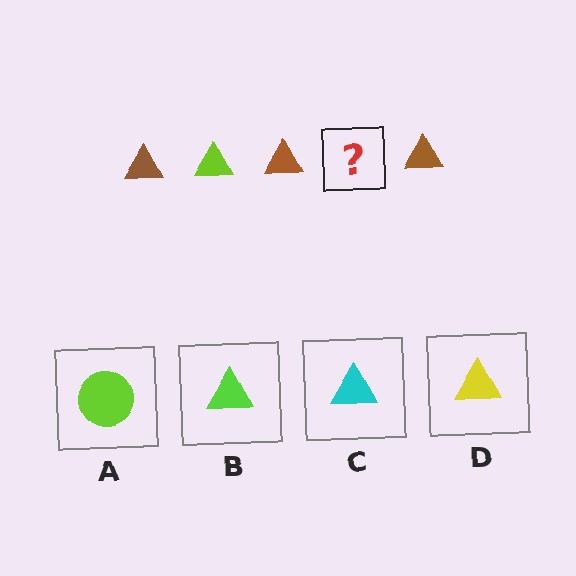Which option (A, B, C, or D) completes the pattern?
B.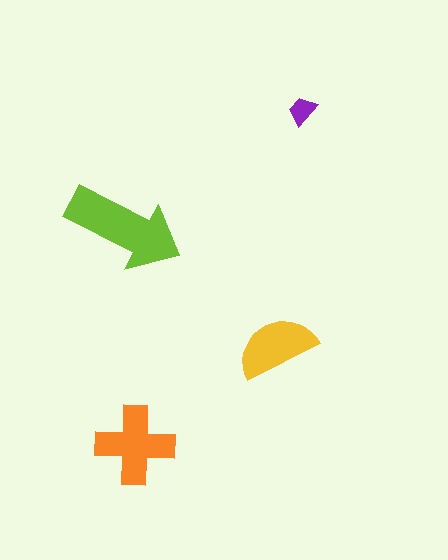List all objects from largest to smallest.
The lime arrow, the orange cross, the yellow semicircle, the purple trapezoid.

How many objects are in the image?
There are 4 objects in the image.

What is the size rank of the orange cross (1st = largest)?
2nd.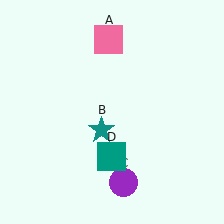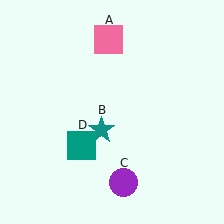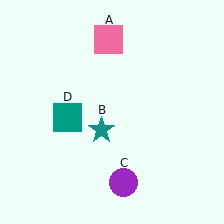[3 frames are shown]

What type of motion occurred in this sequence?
The teal square (object D) rotated clockwise around the center of the scene.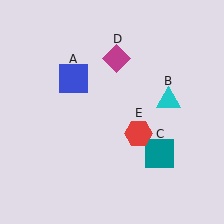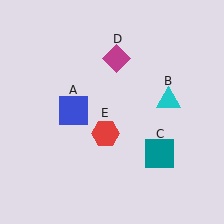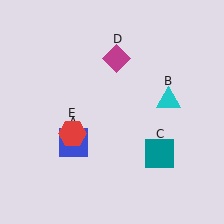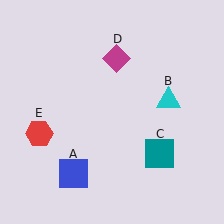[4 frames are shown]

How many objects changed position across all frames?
2 objects changed position: blue square (object A), red hexagon (object E).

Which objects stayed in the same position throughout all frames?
Cyan triangle (object B) and teal square (object C) and magenta diamond (object D) remained stationary.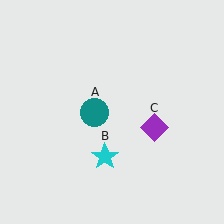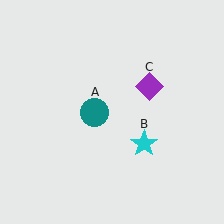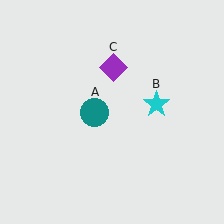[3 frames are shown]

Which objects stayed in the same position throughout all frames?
Teal circle (object A) remained stationary.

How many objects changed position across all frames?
2 objects changed position: cyan star (object B), purple diamond (object C).